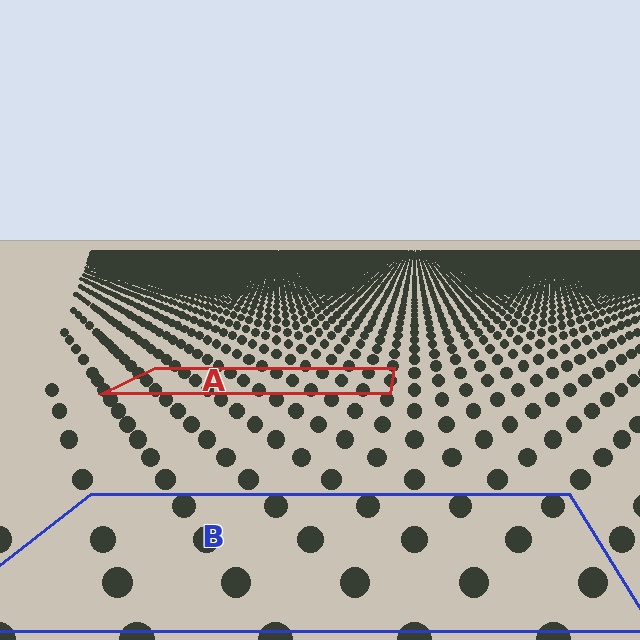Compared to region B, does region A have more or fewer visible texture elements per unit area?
Region A has more texture elements per unit area — they are packed more densely because it is farther away.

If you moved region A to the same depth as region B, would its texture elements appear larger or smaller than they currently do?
They would appear larger. At a closer depth, the same texture elements are projected at a bigger on-screen size.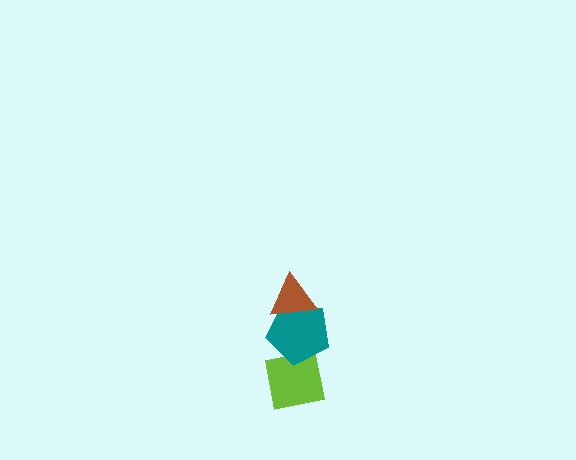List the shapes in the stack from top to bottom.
From top to bottom: the brown triangle, the teal pentagon, the lime square.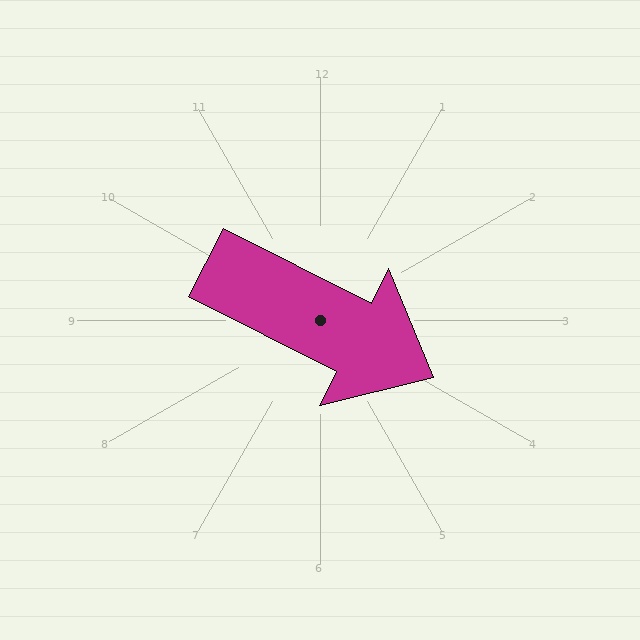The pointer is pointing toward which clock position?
Roughly 4 o'clock.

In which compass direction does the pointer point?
Southeast.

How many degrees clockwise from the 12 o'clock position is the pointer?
Approximately 117 degrees.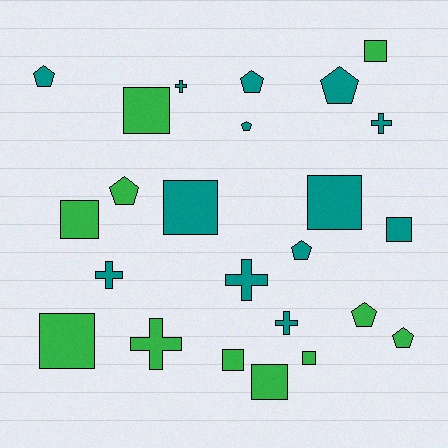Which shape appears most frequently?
Square, with 10 objects.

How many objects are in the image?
There are 24 objects.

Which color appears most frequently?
Teal, with 13 objects.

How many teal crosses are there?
There are 5 teal crosses.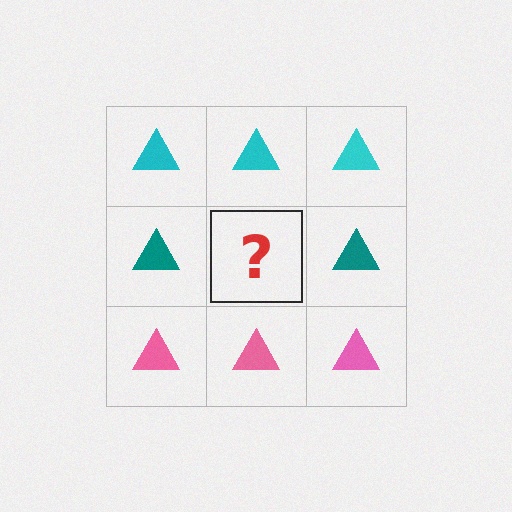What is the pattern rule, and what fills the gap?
The rule is that each row has a consistent color. The gap should be filled with a teal triangle.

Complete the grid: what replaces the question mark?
The question mark should be replaced with a teal triangle.